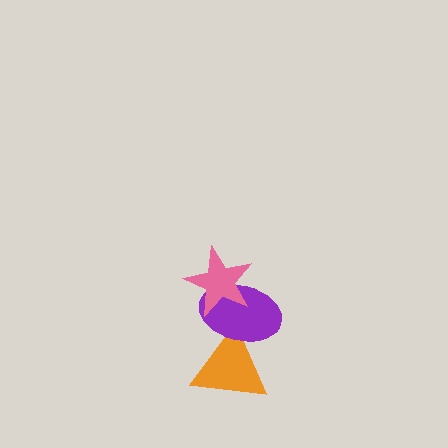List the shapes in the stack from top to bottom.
From top to bottom: the pink star, the purple ellipse, the orange triangle.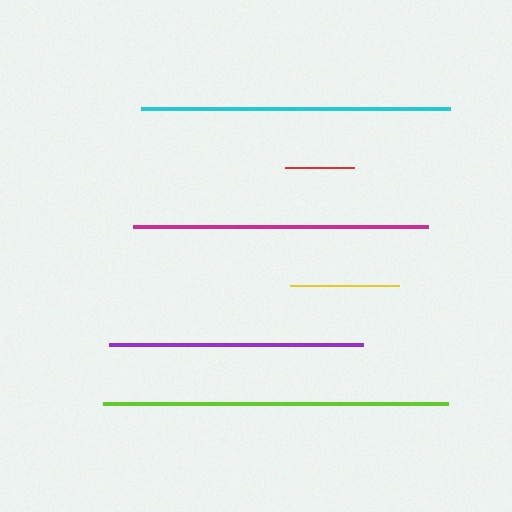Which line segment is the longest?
The lime line is the longest at approximately 346 pixels.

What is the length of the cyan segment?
The cyan segment is approximately 309 pixels long.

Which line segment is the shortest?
The red line is the shortest at approximately 68 pixels.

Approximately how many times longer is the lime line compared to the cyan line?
The lime line is approximately 1.1 times the length of the cyan line.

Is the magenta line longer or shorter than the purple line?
The magenta line is longer than the purple line.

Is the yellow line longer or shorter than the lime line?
The lime line is longer than the yellow line.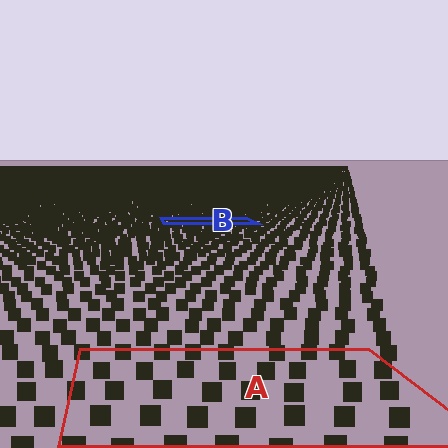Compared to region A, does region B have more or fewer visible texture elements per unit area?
Region B has more texture elements per unit area — they are packed more densely because it is farther away.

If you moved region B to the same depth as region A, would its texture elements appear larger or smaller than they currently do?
They would appear larger. At a closer depth, the same texture elements are projected at a bigger on-screen size.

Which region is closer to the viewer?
Region A is closer. The texture elements there are larger and more spread out.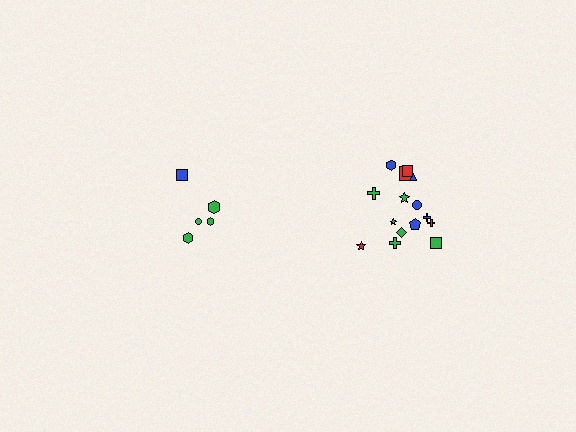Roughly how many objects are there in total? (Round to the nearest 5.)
Roughly 20 objects in total.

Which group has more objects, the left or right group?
The right group.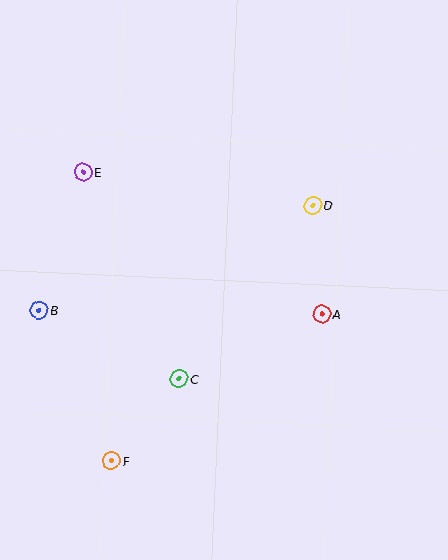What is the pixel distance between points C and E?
The distance between C and E is 228 pixels.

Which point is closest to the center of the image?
Point A at (322, 314) is closest to the center.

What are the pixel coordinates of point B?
Point B is at (39, 310).